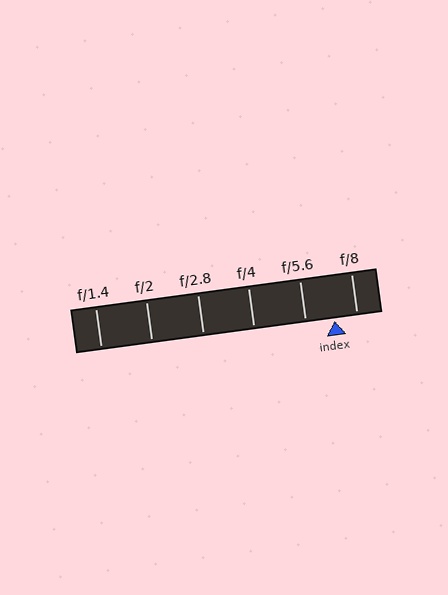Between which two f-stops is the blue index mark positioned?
The index mark is between f/5.6 and f/8.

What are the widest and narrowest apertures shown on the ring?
The widest aperture shown is f/1.4 and the narrowest is f/8.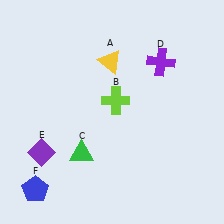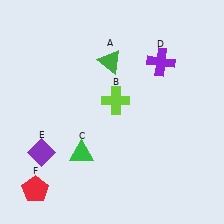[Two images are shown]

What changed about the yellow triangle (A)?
In Image 1, A is yellow. In Image 2, it changed to green.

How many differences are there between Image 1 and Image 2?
There are 2 differences between the two images.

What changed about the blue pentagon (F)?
In Image 1, F is blue. In Image 2, it changed to red.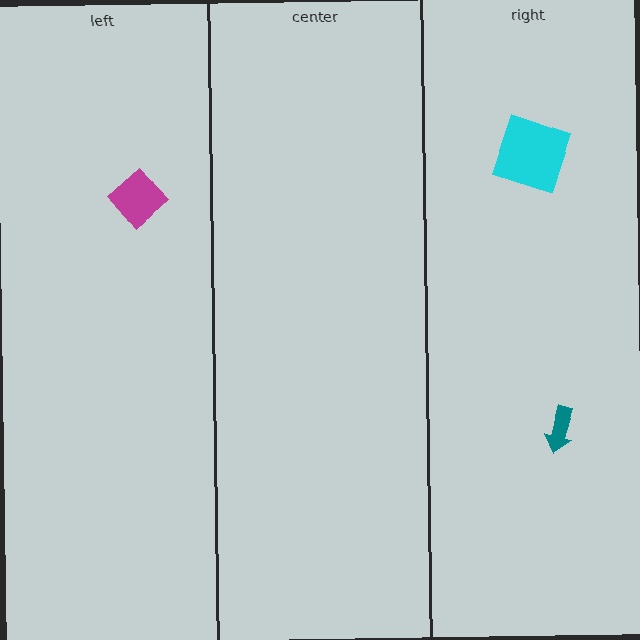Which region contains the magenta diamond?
The left region.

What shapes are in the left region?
The magenta diamond.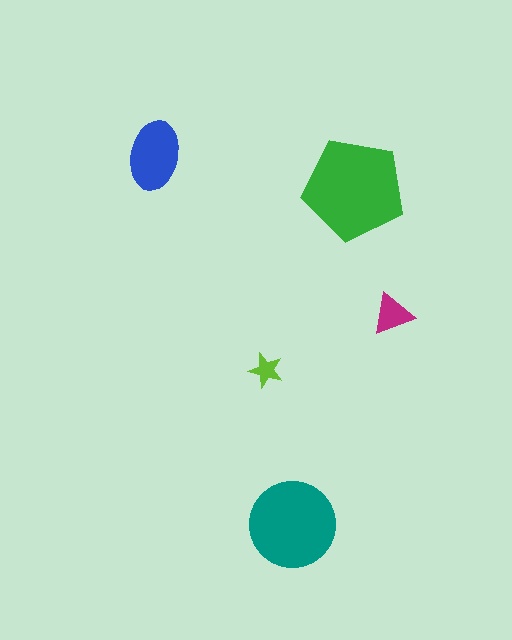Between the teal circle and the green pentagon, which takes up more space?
The green pentagon.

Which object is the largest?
The green pentagon.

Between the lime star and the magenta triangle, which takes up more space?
The magenta triangle.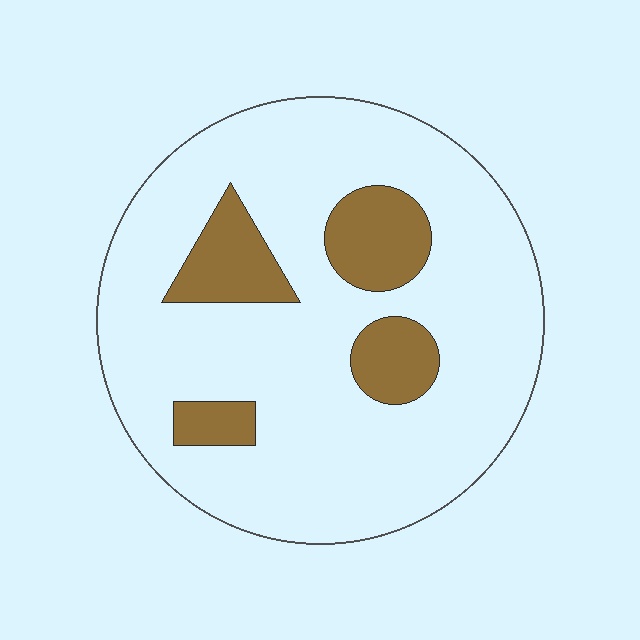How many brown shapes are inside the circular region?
4.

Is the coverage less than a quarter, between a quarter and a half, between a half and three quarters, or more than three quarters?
Less than a quarter.